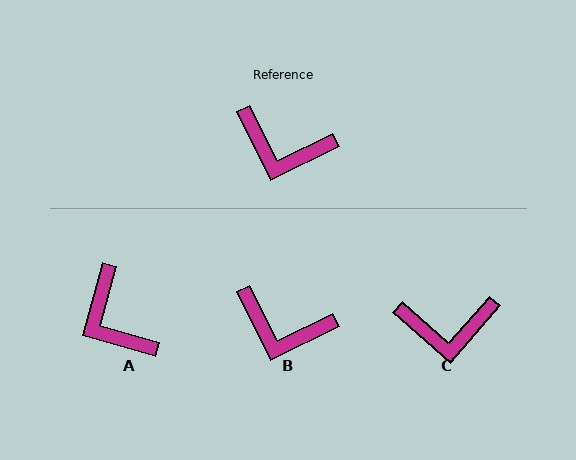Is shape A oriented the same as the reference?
No, it is off by about 42 degrees.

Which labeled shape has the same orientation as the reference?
B.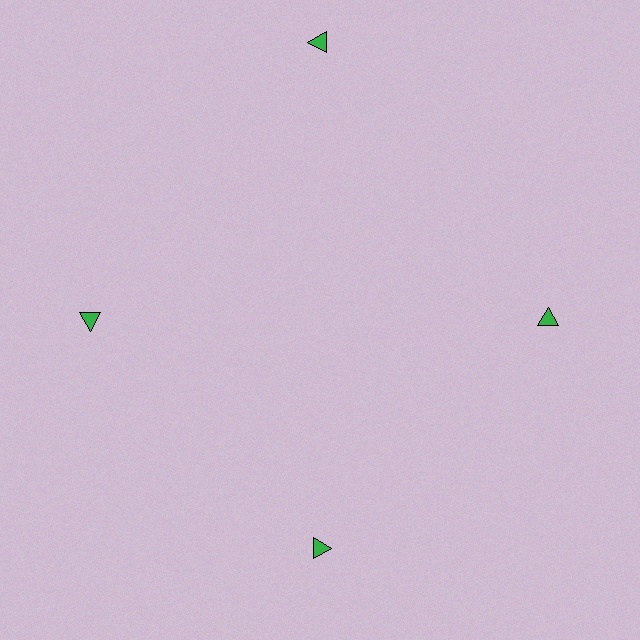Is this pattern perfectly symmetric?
No. The 4 green triangles are arranged in a ring, but one element near the 12 o'clock position is pushed outward from the center, breaking the 4-fold rotational symmetry.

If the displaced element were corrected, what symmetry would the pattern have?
It would have 4-fold rotational symmetry — the pattern would map onto itself every 90 degrees.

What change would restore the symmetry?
The symmetry would be restored by moving it inward, back onto the ring so that all 4 triangles sit at equal angles and equal distance from the center.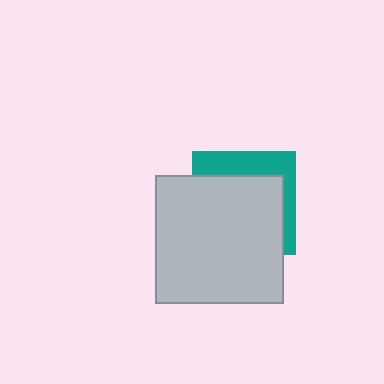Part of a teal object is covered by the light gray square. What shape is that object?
It is a square.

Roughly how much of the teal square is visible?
A small part of it is visible (roughly 32%).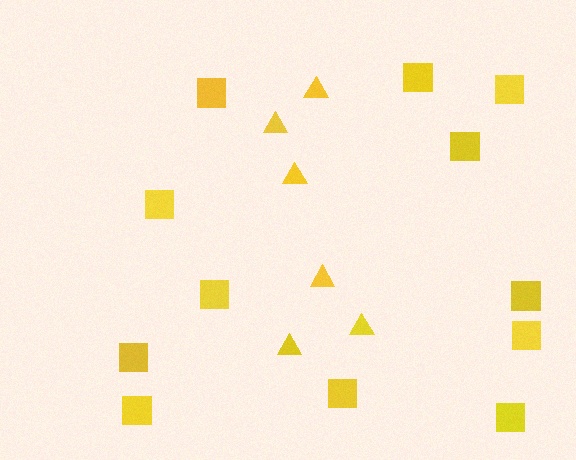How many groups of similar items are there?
There are 2 groups: one group of triangles (6) and one group of squares (12).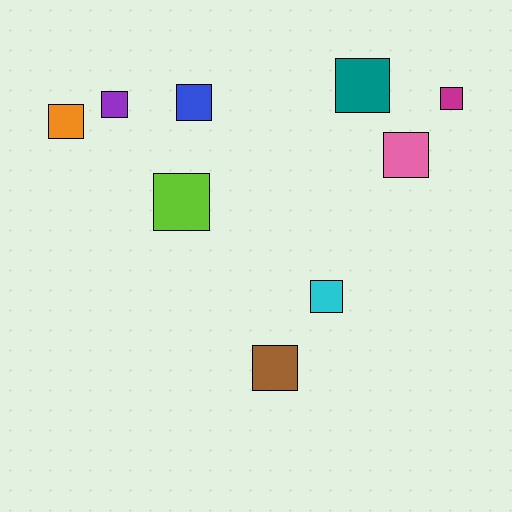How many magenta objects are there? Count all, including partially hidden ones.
There is 1 magenta object.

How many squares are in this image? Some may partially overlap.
There are 9 squares.